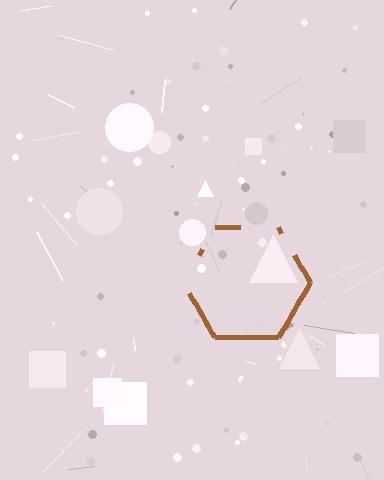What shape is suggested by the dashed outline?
The dashed outline suggests a hexagon.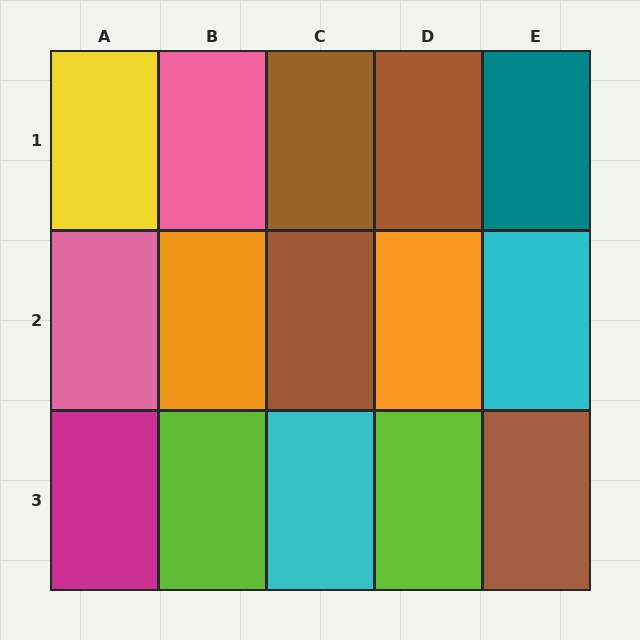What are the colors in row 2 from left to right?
Pink, orange, brown, orange, cyan.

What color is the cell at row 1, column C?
Brown.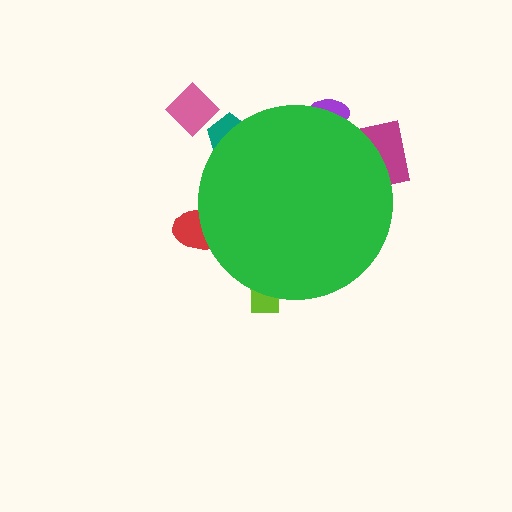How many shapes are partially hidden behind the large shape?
5 shapes are partially hidden.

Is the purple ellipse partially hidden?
Yes, the purple ellipse is partially hidden behind the green circle.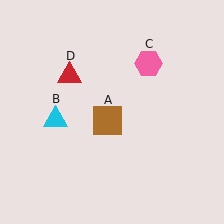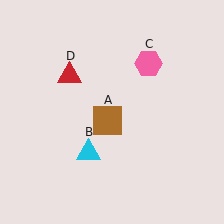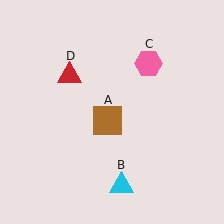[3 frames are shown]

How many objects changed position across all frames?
1 object changed position: cyan triangle (object B).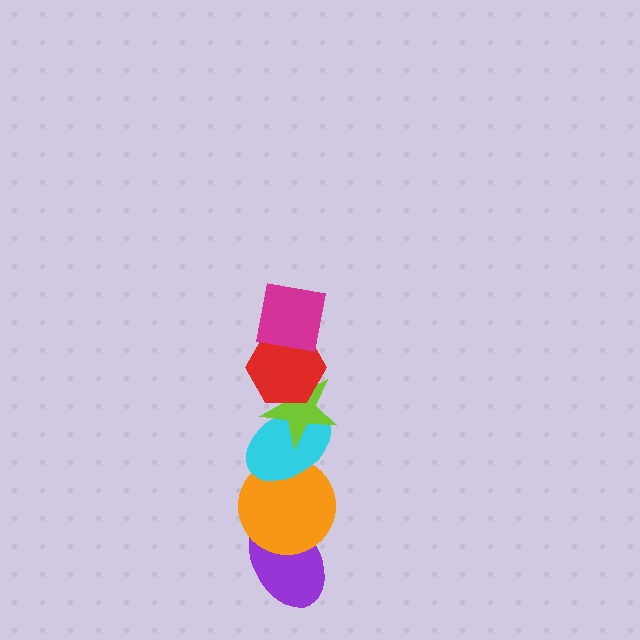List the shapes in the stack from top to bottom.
From top to bottom: the magenta square, the red hexagon, the lime star, the cyan ellipse, the orange circle, the purple ellipse.